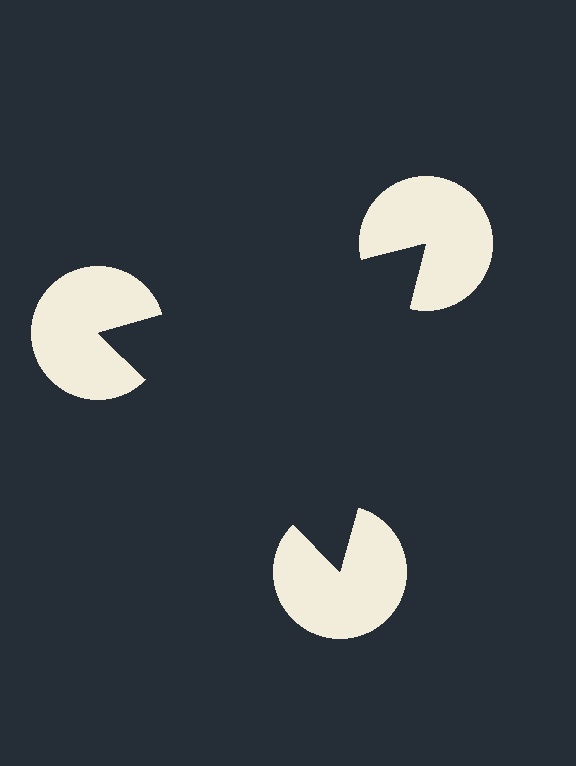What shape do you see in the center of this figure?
An illusory triangle — its edges are inferred from the aligned wedge cuts in the pac-man discs, not physically drawn.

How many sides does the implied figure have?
3 sides.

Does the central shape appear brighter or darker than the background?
It typically appears slightly darker than the background, even though no actual brightness change is drawn.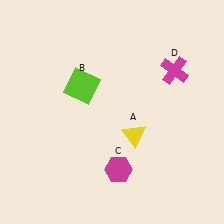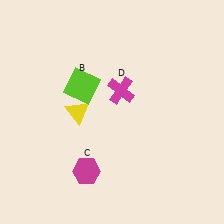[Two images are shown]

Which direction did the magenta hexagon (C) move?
The magenta hexagon (C) moved left.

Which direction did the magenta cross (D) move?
The magenta cross (D) moved left.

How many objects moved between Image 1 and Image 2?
3 objects moved between the two images.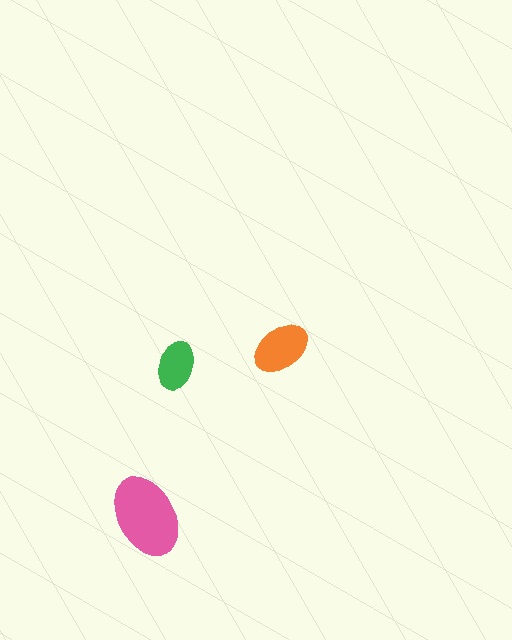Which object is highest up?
The orange ellipse is topmost.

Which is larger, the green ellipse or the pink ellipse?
The pink one.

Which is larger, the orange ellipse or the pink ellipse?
The pink one.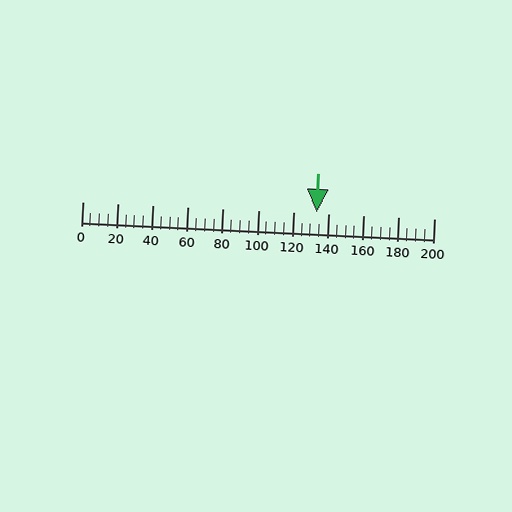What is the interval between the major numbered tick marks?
The major tick marks are spaced 20 units apart.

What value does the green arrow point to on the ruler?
The green arrow points to approximately 133.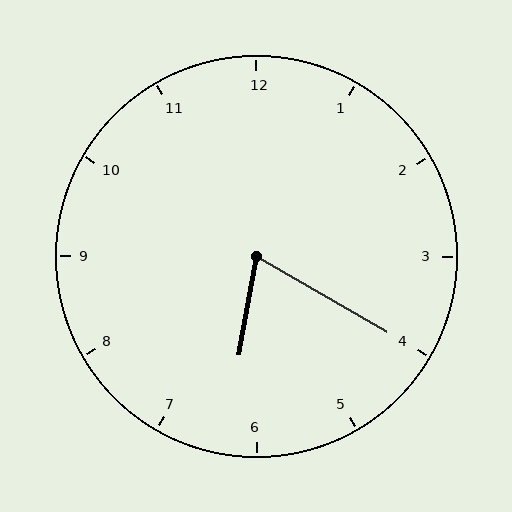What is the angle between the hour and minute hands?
Approximately 70 degrees.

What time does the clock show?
6:20.